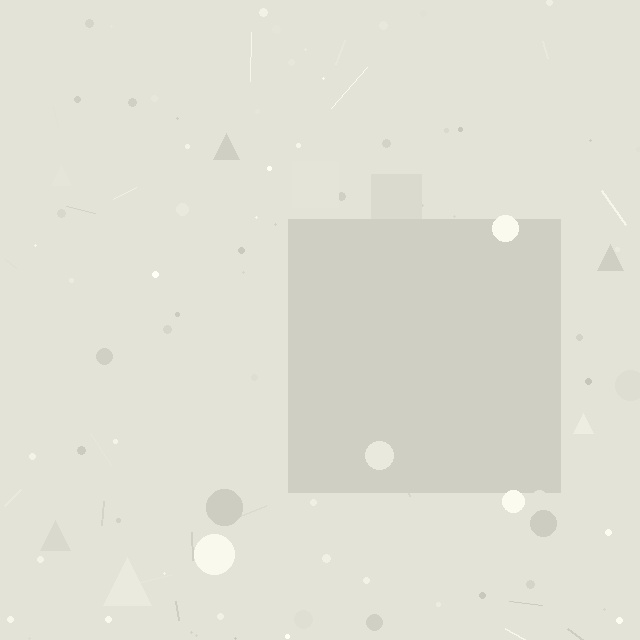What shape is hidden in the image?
A square is hidden in the image.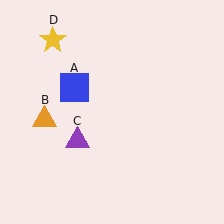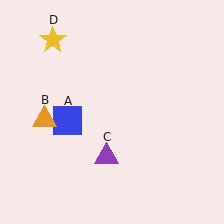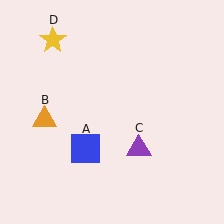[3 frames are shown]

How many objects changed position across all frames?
2 objects changed position: blue square (object A), purple triangle (object C).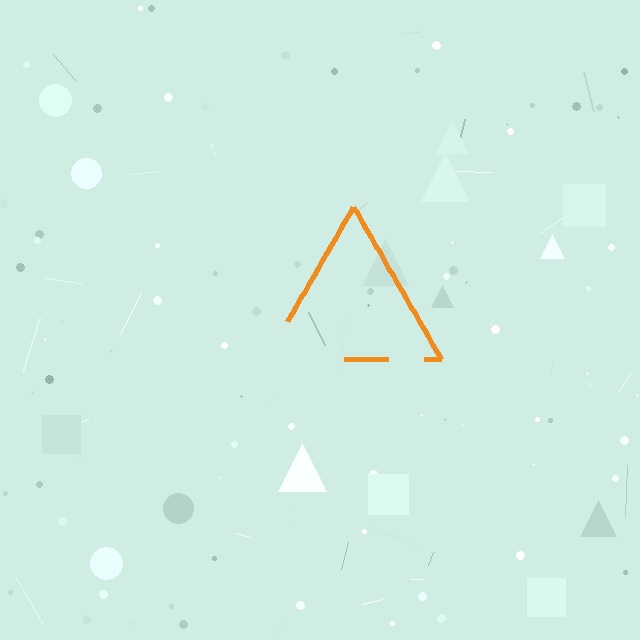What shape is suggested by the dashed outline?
The dashed outline suggests a triangle.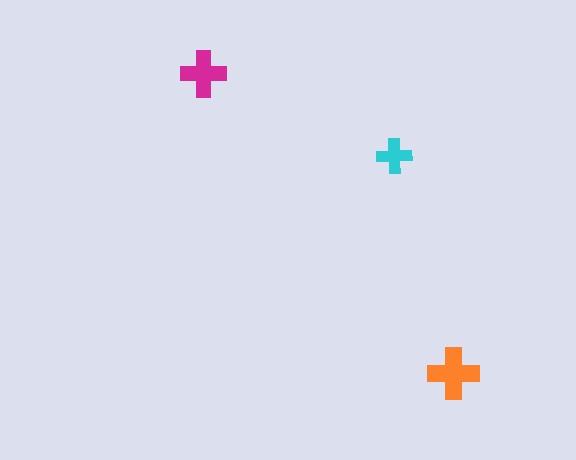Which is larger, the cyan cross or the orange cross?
The orange one.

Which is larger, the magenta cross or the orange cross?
The orange one.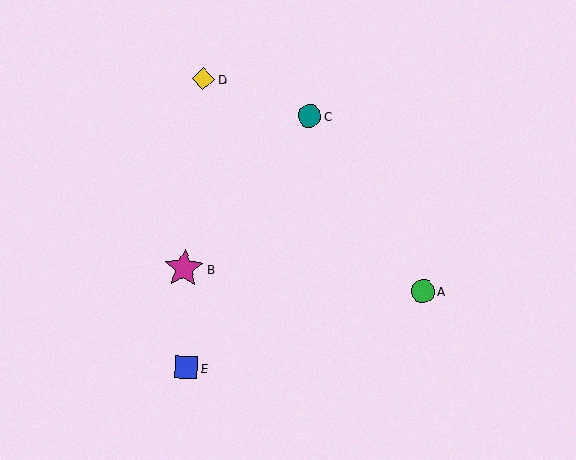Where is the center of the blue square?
The center of the blue square is at (186, 367).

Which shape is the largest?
The magenta star (labeled B) is the largest.